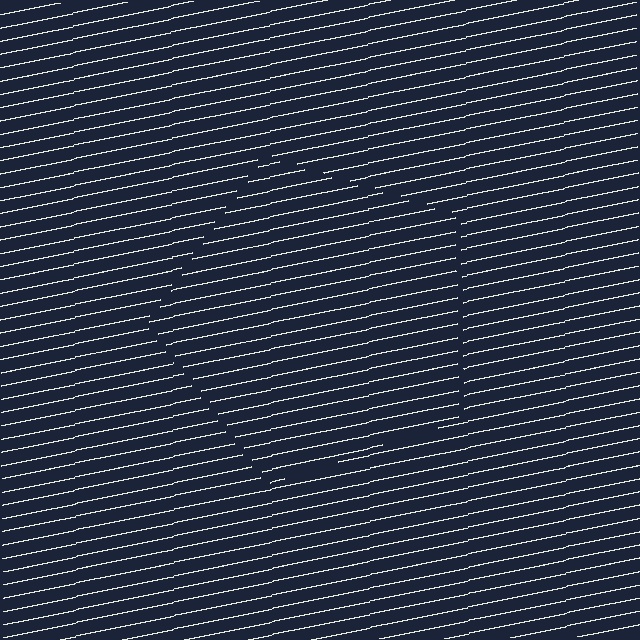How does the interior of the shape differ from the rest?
The interior of the shape contains the same grating, shifted by half a period — the contour is defined by the phase discontinuity where line-ends from the inner and outer gratings abut.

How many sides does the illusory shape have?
5 sides — the line-ends trace a pentagon.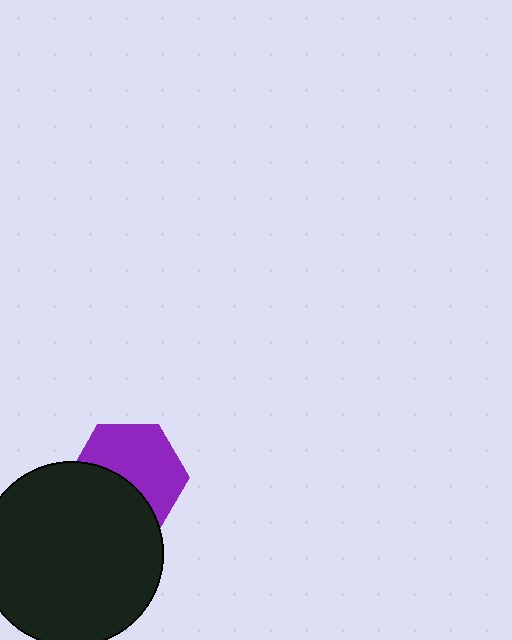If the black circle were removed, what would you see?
You would see the complete purple hexagon.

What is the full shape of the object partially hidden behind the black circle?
The partially hidden object is a purple hexagon.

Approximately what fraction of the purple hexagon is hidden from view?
Roughly 41% of the purple hexagon is hidden behind the black circle.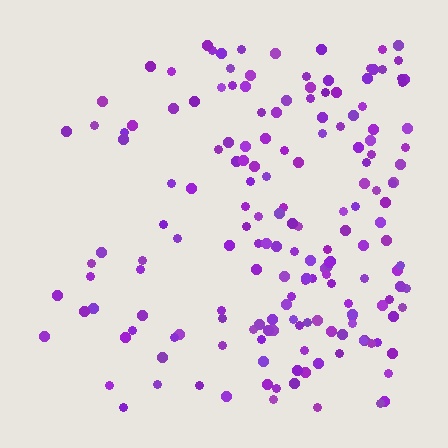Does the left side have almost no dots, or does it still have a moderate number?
Still a moderate number, just noticeably fewer than the right.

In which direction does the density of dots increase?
From left to right, with the right side densest.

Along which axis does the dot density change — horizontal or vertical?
Horizontal.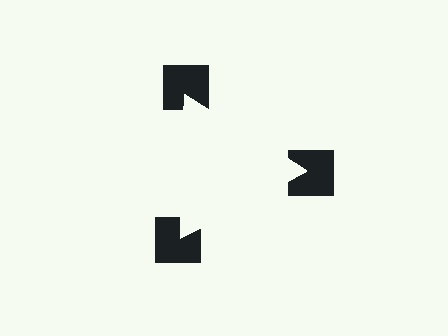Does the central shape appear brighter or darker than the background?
It typically appears slightly brighter than the background, even though no actual brightness change is drawn.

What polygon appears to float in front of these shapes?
An illusory triangle — its edges are inferred from the aligned wedge cuts in the notched squares, not physically drawn.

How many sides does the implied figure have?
3 sides.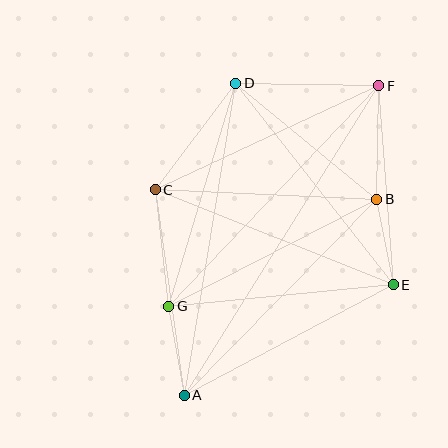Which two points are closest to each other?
Points B and E are closest to each other.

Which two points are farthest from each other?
Points A and F are farthest from each other.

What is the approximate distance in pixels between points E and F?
The distance between E and F is approximately 200 pixels.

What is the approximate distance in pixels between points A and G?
The distance between A and G is approximately 90 pixels.